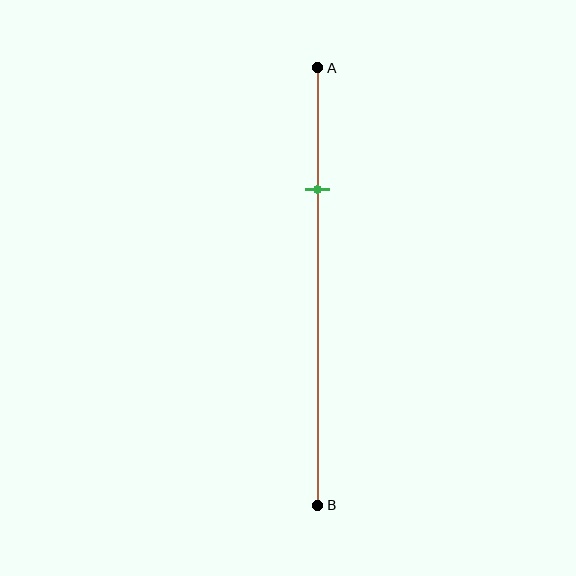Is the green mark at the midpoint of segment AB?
No, the mark is at about 30% from A, not at the 50% midpoint.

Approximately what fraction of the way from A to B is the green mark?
The green mark is approximately 30% of the way from A to B.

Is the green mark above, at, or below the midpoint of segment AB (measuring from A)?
The green mark is above the midpoint of segment AB.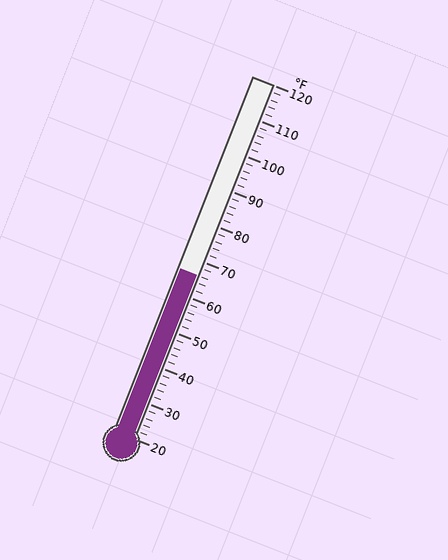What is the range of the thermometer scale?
The thermometer scale ranges from 20°F to 120°F.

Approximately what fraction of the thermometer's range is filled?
The thermometer is filled to approximately 45% of its range.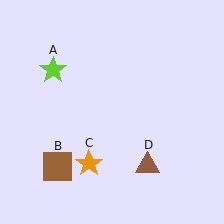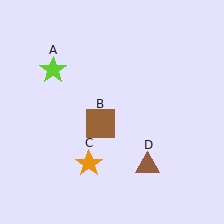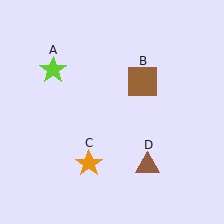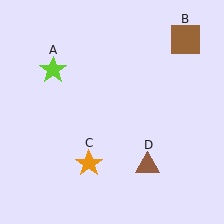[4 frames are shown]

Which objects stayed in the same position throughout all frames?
Lime star (object A) and orange star (object C) and brown triangle (object D) remained stationary.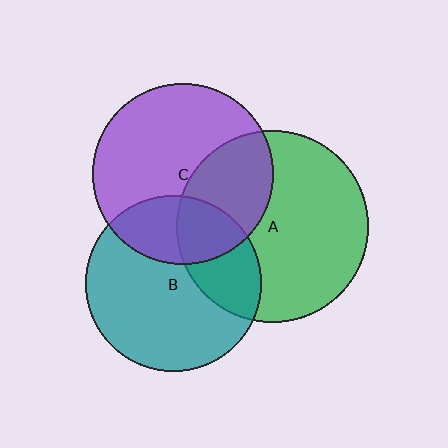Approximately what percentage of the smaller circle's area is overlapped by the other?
Approximately 35%.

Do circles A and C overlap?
Yes.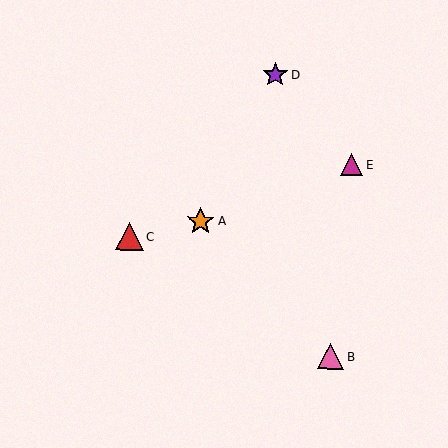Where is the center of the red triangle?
The center of the red triangle is at (129, 236).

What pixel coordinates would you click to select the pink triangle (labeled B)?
Click at (331, 356) to select the pink triangle B.